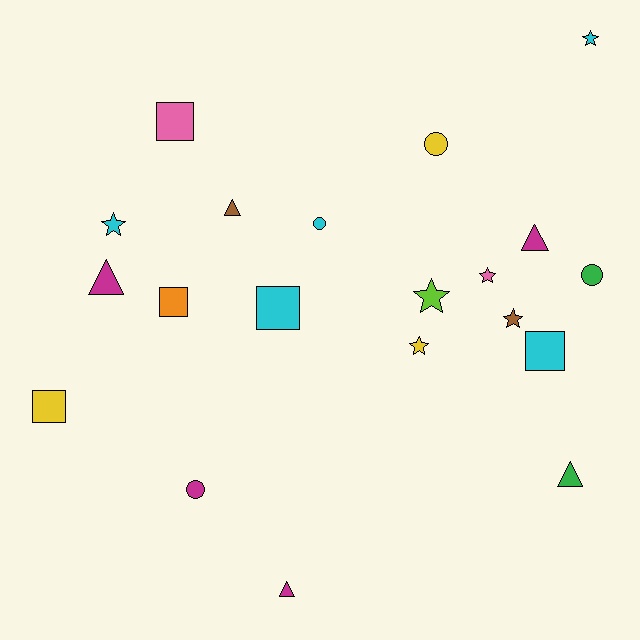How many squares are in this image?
There are 5 squares.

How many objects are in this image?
There are 20 objects.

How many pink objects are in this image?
There are 2 pink objects.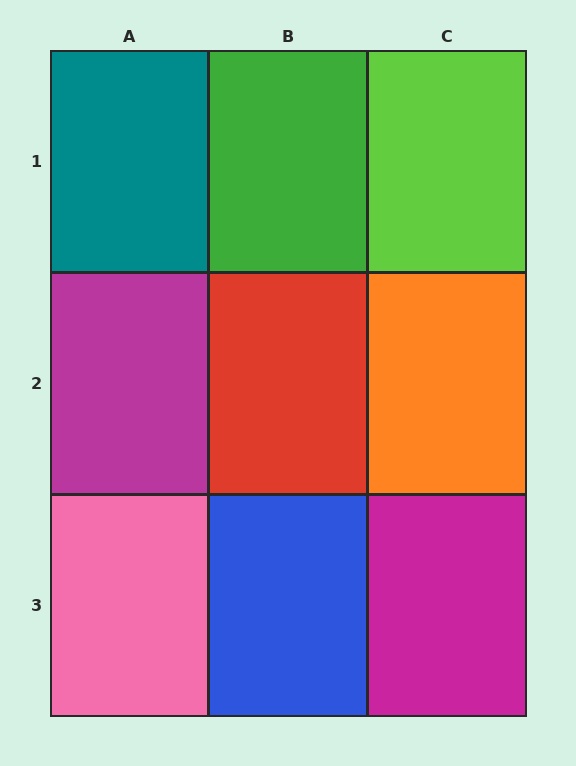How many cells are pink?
1 cell is pink.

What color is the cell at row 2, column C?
Orange.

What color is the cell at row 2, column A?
Magenta.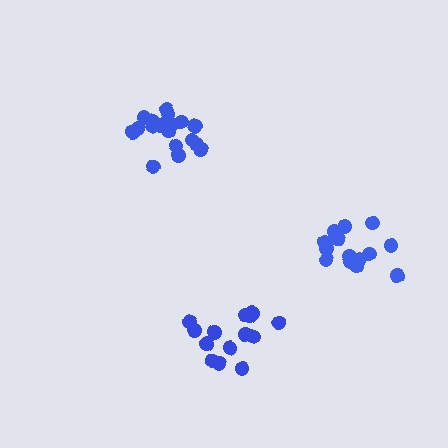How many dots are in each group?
Group 1: 14 dots, Group 2: 19 dots, Group 3: 14 dots (47 total).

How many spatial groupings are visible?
There are 3 spatial groupings.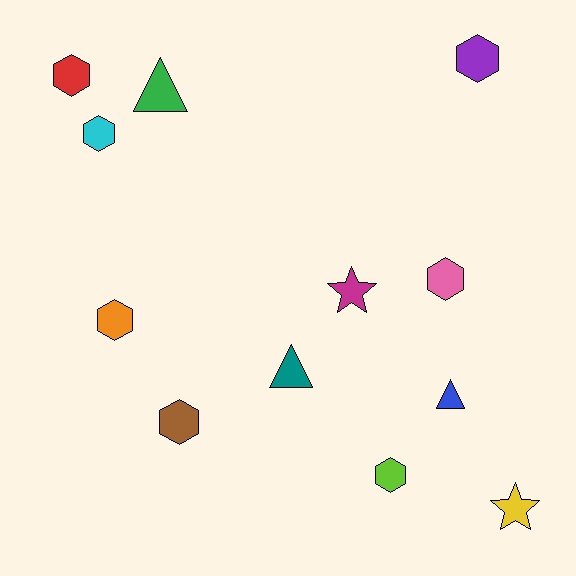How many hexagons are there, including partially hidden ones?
There are 7 hexagons.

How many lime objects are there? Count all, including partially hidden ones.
There is 1 lime object.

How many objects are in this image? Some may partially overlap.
There are 12 objects.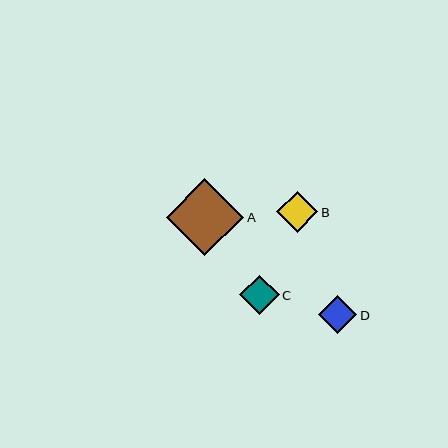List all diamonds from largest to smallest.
From largest to smallest: A, B, C, D.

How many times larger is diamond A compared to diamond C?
Diamond A is approximately 2.0 times the size of diamond C.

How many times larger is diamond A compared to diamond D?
Diamond A is approximately 2.0 times the size of diamond D.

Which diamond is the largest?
Diamond A is the largest with a size of approximately 77 pixels.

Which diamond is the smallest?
Diamond D is the smallest with a size of approximately 38 pixels.